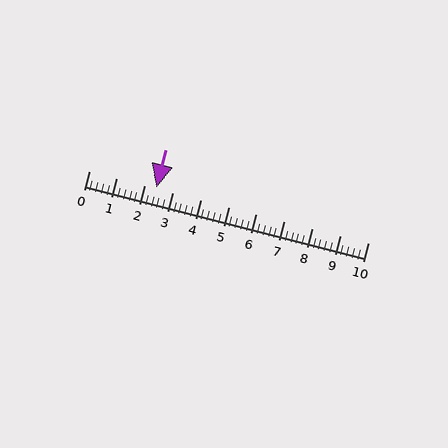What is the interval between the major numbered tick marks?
The major tick marks are spaced 1 units apart.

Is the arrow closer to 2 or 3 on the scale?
The arrow is closer to 2.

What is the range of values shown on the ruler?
The ruler shows values from 0 to 10.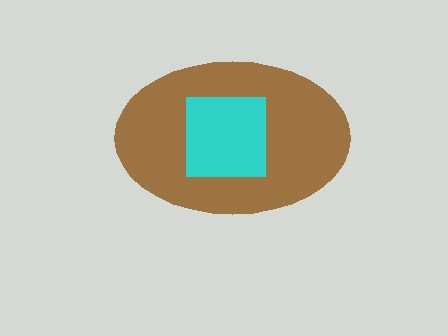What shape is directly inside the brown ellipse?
The cyan square.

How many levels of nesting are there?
2.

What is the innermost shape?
The cyan square.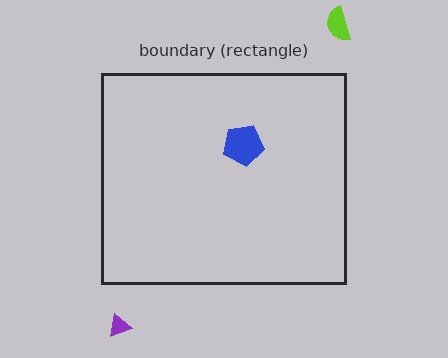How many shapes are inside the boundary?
1 inside, 2 outside.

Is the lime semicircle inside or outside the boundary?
Outside.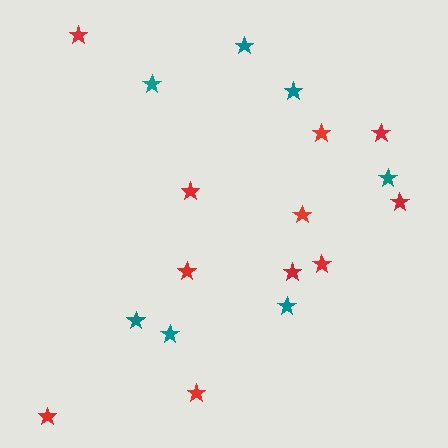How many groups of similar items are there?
There are 2 groups: one group of teal stars (7) and one group of red stars (11).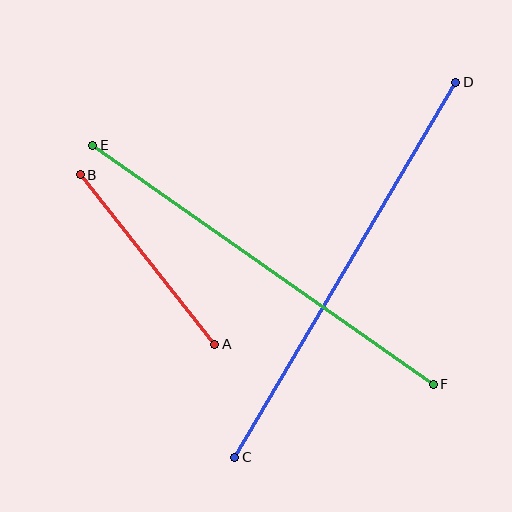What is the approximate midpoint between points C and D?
The midpoint is at approximately (345, 270) pixels.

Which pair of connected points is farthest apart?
Points C and D are farthest apart.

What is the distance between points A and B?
The distance is approximately 216 pixels.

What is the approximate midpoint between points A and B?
The midpoint is at approximately (148, 260) pixels.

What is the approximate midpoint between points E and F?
The midpoint is at approximately (263, 265) pixels.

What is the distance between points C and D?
The distance is approximately 435 pixels.